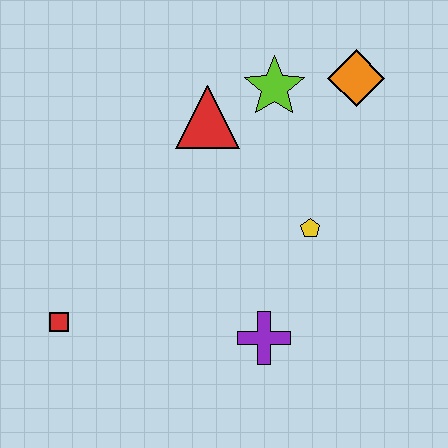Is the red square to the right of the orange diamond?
No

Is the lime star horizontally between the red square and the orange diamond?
Yes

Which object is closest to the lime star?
The red triangle is closest to the lime star.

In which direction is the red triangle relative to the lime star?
The red triangle is to the left of the lime star.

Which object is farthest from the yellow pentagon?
The red square is farthest from the yellow pentagon.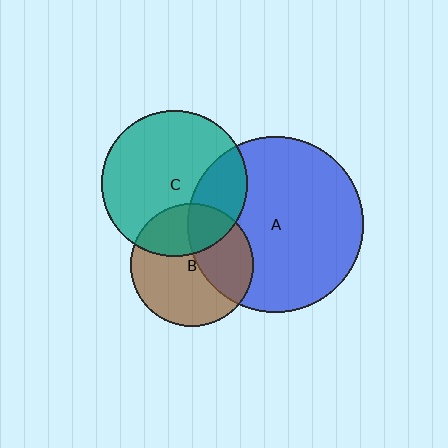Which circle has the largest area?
Circle A (blue).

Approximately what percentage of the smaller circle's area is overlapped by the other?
Approximately 25%.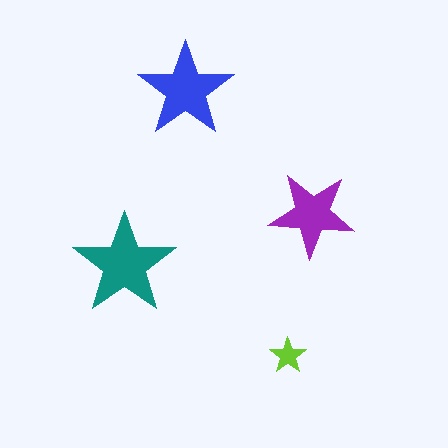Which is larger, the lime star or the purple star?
The purple one.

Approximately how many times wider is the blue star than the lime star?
About 2.5 times wider.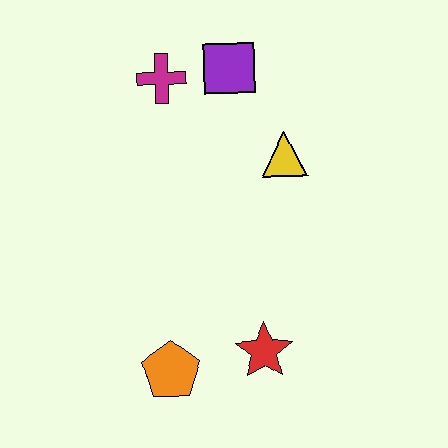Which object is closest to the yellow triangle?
The purple square is closest to the yellow triangle.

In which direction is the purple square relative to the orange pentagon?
The purple square is above the orange pentagon.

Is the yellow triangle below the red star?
No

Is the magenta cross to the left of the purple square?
Yes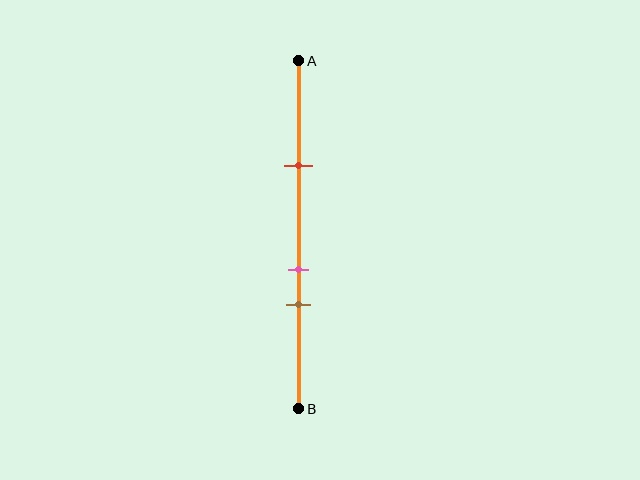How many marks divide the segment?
There are 3 marks dividing the segment.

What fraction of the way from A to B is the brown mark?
The brown mark is approximately 70% (0.7) of the way from A to B.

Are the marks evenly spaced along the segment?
No, the marks are not evenly spaced.